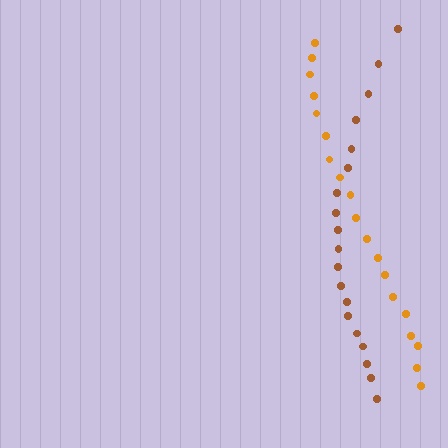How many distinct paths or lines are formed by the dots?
There are 2 distinct paths.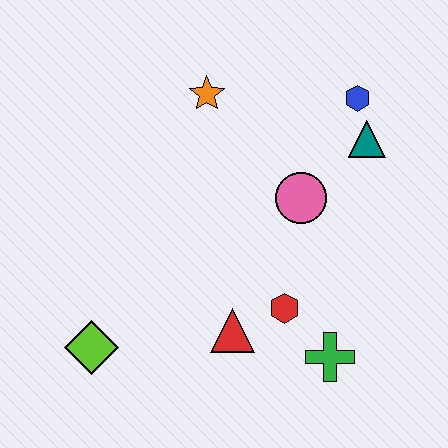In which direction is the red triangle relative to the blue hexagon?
The red triangle is below the blue hexagon.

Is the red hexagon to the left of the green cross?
Yes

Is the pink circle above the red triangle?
Yes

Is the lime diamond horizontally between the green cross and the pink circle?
No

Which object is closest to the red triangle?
The red hexagon is closest to the red triangle.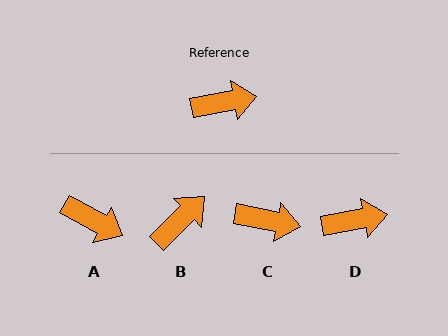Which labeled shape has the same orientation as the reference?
D.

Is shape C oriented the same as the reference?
No, it is off by about 21 degrees.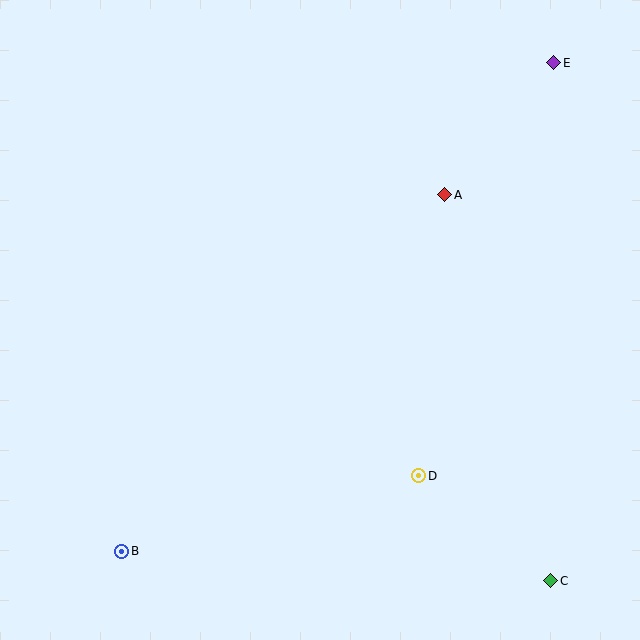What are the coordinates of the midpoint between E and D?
The midpoint between E and D is at (486, 269).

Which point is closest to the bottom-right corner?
Point C is closest to the bottom-right corner.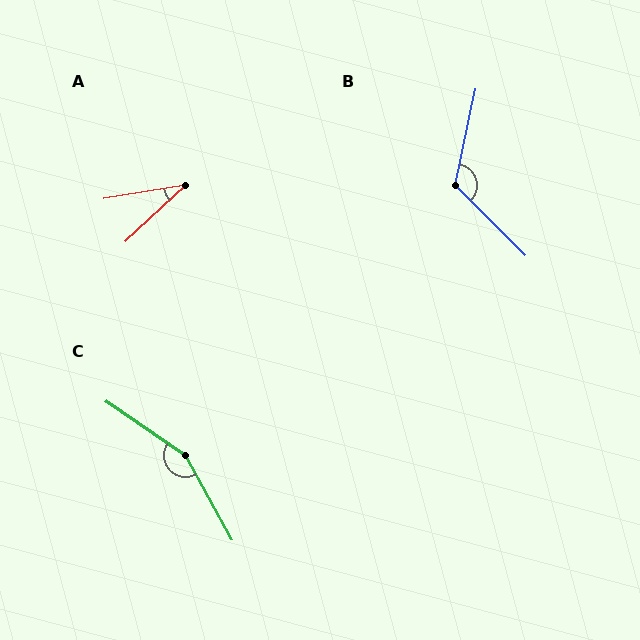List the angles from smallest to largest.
A (33°), B (123°), C (153°).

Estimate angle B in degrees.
Approximately 123 degrees.